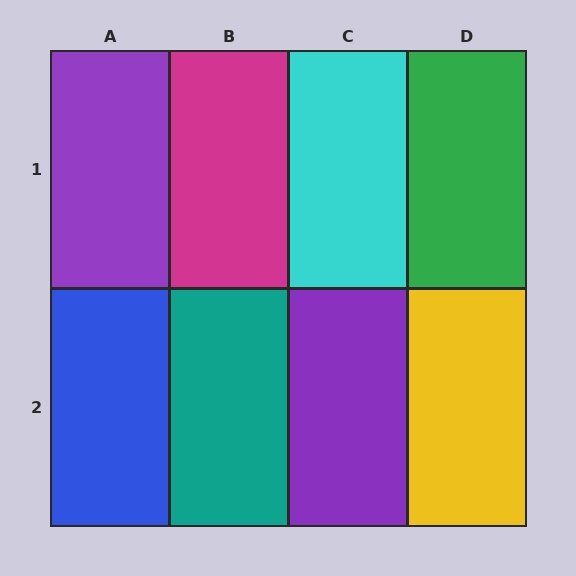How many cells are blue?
1 cell is blue.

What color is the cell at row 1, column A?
Purple.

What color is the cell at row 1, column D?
Green.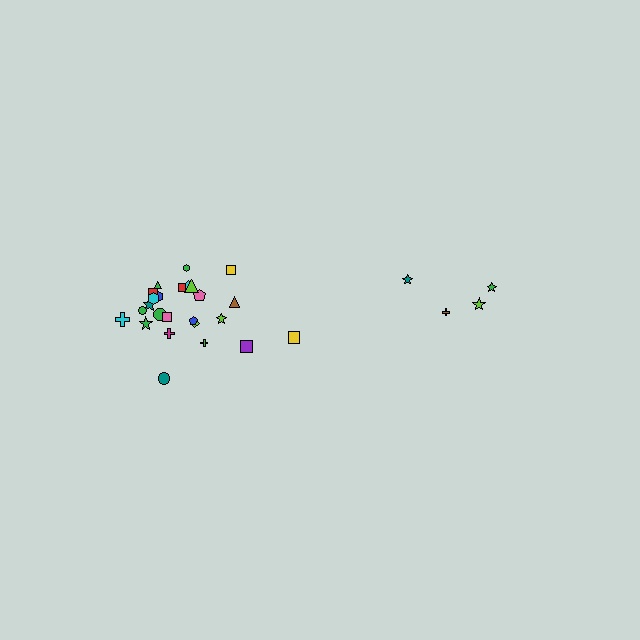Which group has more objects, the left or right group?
The left group.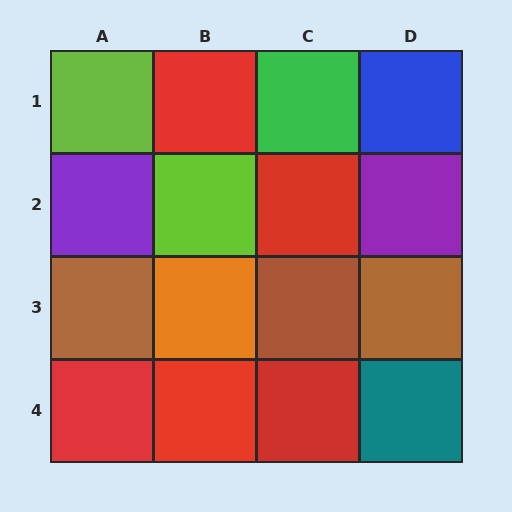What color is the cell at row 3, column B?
Orange.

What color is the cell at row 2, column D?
Purple.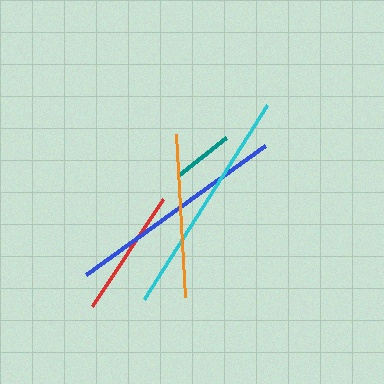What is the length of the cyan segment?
The cyan segment is approximately 230 pixels long.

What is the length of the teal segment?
The teal segment is approximately 61 pixels long.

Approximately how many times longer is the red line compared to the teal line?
The red line is approximately 2.1 times the length of the teal line.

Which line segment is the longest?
The cyan line is the longest at approximately 230 pixels.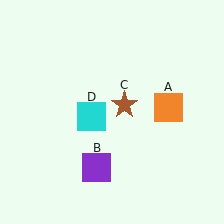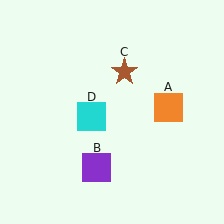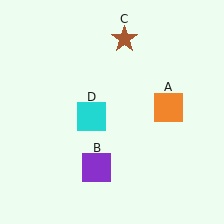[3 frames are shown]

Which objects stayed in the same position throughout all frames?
Orange square (object A) and purple square (object B) and cyan square (object D) remained stationary.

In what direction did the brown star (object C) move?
The brown star (object C) moved up.